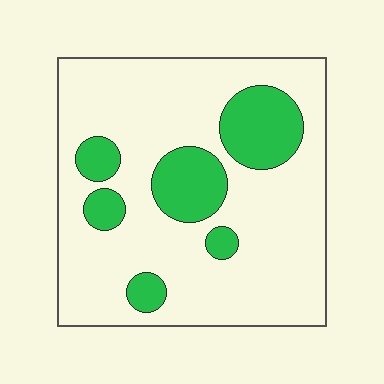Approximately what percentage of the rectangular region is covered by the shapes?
Approximately 20%.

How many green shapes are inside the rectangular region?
6.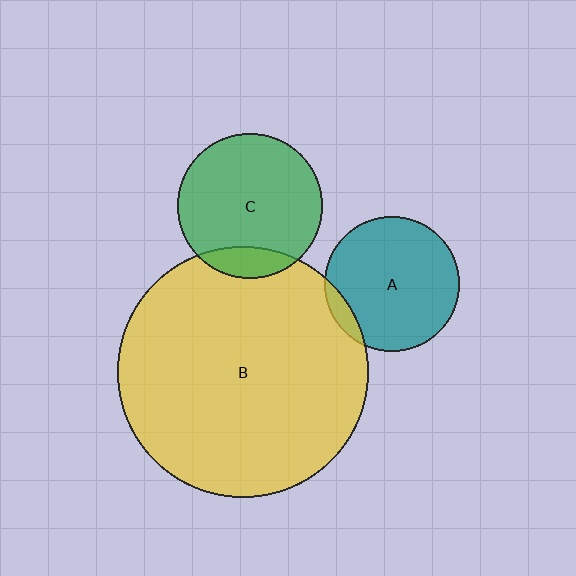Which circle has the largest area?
Circle B (yellow).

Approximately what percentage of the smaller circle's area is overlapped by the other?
Approximately 10%.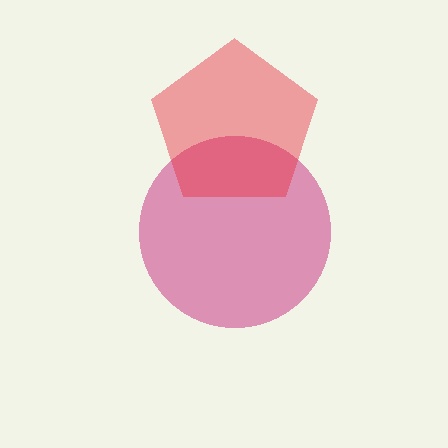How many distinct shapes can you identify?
There are 2 distinct shapes: a magenta circle, a red pentagon.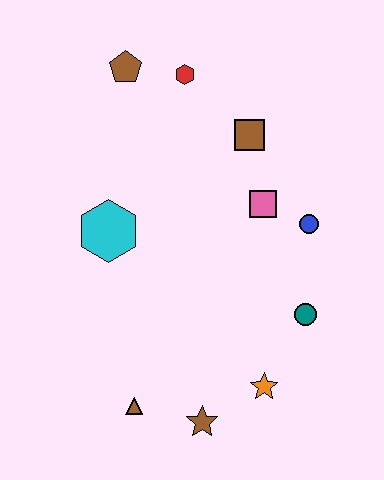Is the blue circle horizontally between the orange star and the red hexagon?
No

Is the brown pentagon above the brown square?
Yes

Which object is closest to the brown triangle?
The brown star is closest to the brown triangle.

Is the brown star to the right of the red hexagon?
Yes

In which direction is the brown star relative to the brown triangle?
The brown star is to the right of the brown triangle.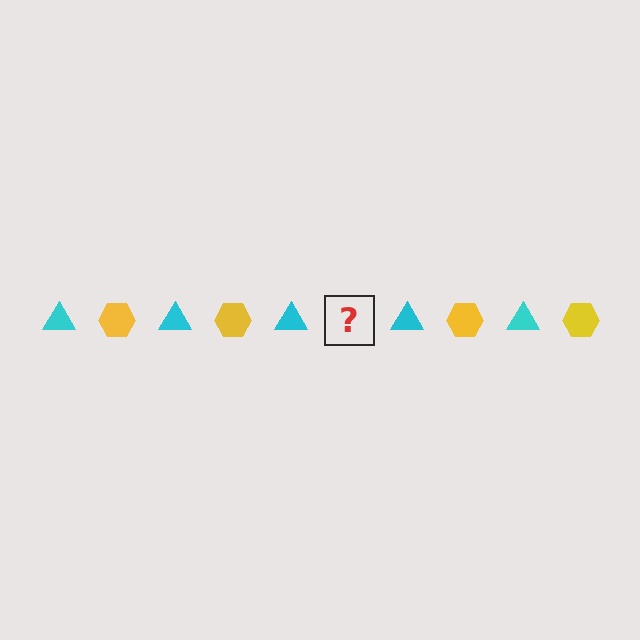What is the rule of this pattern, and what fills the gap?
The rule is that the pattern alternates between cyan triangle and yellow hexagon. The gap should be filled with a yellow hexagon.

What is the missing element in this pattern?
The missing element is a yellow hexagon.